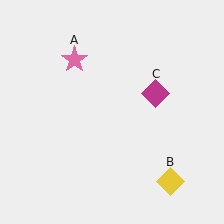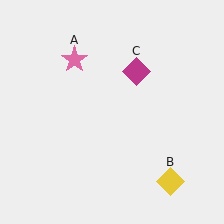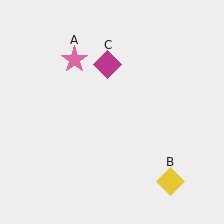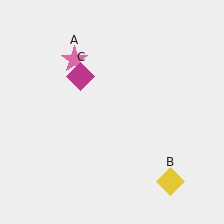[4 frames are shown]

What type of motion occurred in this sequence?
The magenta diamond (object C) rotated counterclockwise around the center of the scene.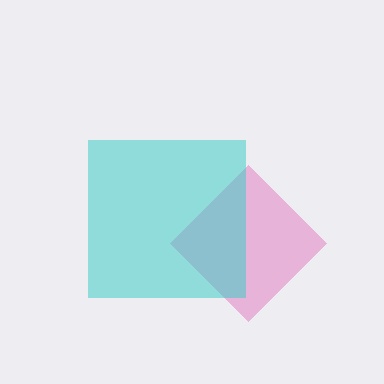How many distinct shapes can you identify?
There are 2 distinct shapes: a pink diamond, a cyan square.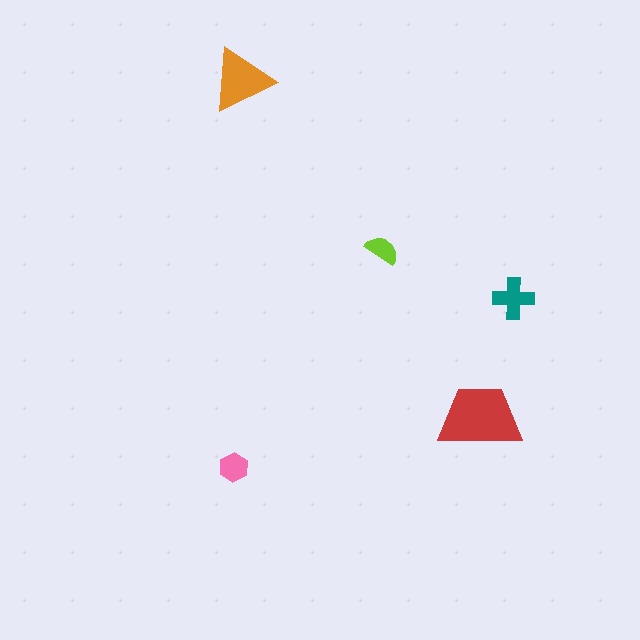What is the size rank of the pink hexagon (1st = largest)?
4th.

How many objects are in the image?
There are 5 objects in the image.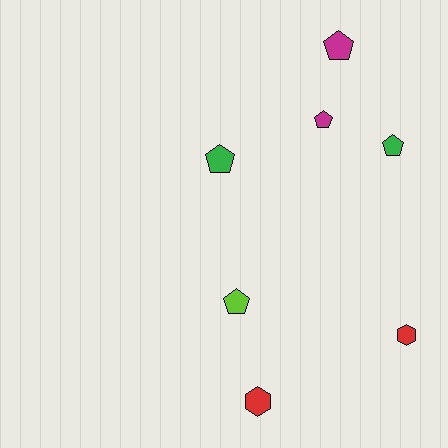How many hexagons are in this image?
There are 2 hexagons.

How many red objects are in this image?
There are 2 red objects.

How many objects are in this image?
There are 7 objects.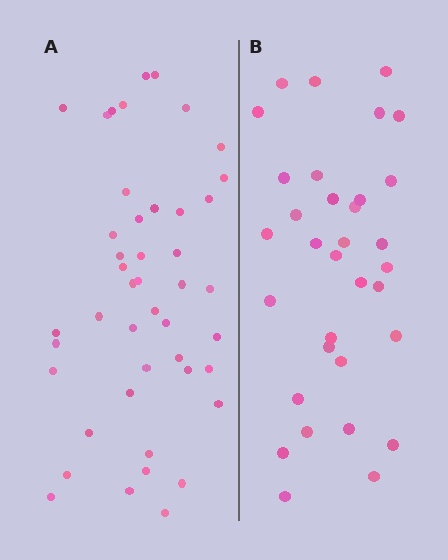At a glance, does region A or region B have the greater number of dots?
Region A (the left region) has more dots.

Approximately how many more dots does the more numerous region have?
Region A has roughly 12 or so more dots than region B.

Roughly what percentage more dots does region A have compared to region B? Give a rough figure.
About 35% more.